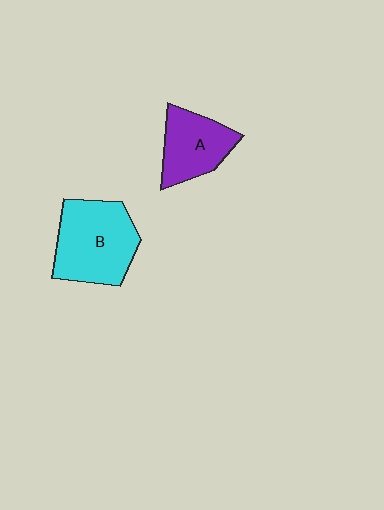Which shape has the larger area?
Shape B (cyan).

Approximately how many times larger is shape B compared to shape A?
Approximately 1.5 times.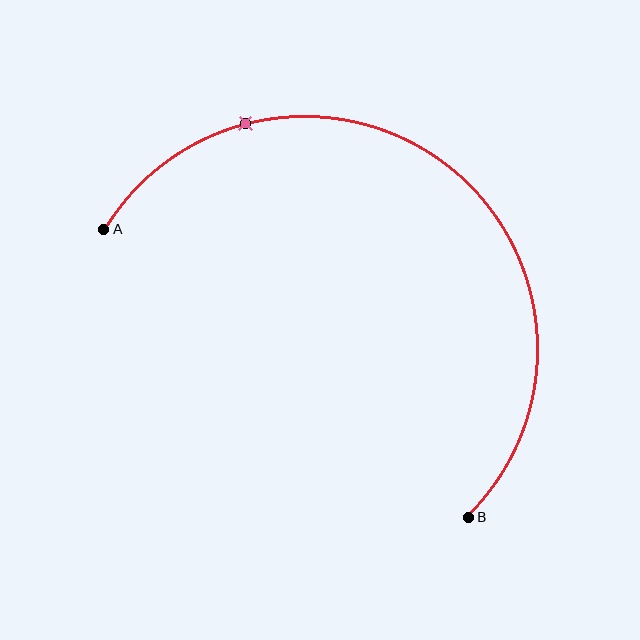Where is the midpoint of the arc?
The arc midpoint is the point on the curve farthest from the straight line joining A and B. It sits above and to the right of that line.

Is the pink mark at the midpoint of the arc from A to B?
No. The pink mark lies on the arc but is closer to endpoint A. The arc midpoint would be at the point on the curve equidistant along the arc from both A and B.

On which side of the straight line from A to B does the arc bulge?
The arc bulges above and to the right of the straight line connecting A and B.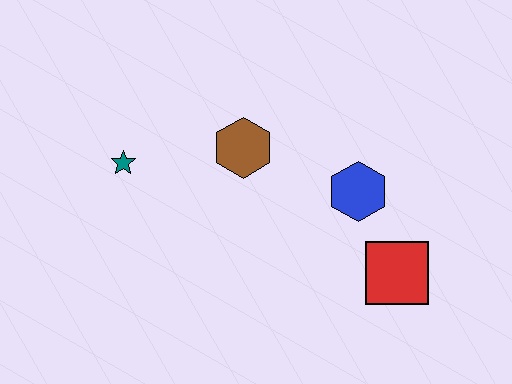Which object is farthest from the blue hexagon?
The teal star is farthest from the blue hexagon.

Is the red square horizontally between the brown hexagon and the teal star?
No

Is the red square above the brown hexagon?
No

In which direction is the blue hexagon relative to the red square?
The blue hexagon is above the red square.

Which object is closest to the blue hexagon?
The red square is closest to the blue hexagon.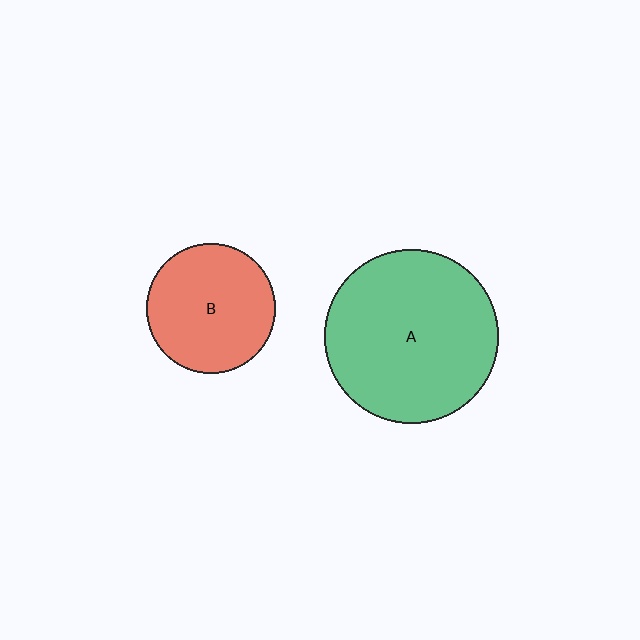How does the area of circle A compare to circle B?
Approximately 1.8 times.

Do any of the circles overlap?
No, none of the circles overlap.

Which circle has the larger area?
Circle A (green).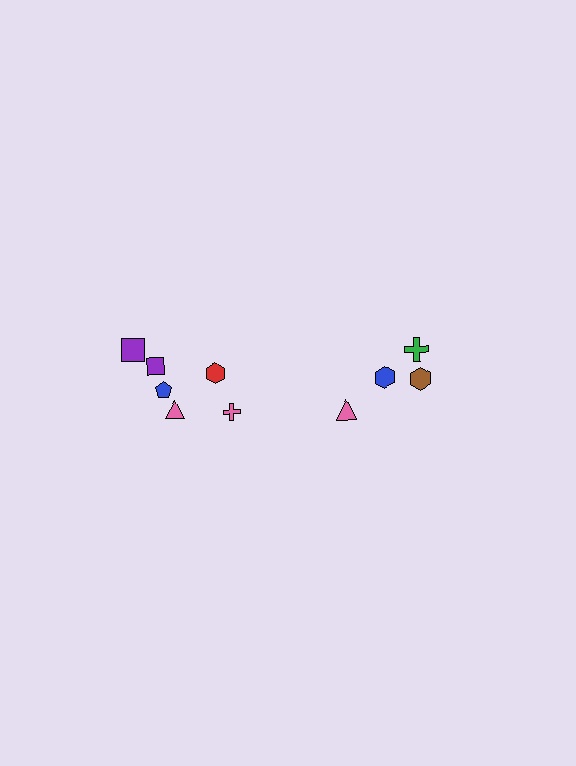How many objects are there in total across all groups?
There are 11 objects.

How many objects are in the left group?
There are 7 objects.